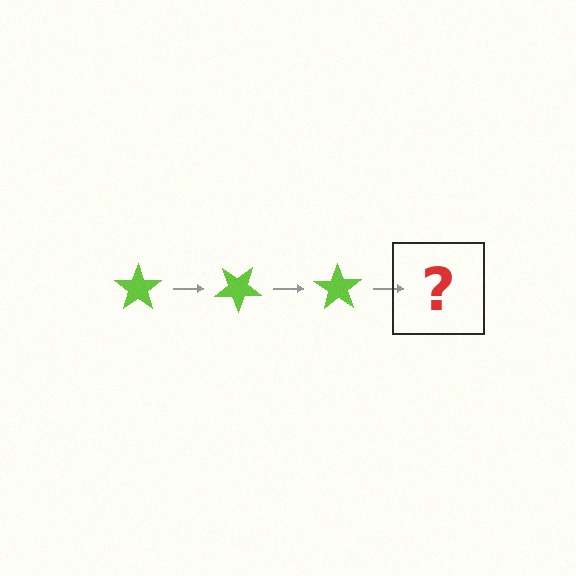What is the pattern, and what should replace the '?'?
The pattern is that the star rotates 35 degrees each step. The '?' should be a lime star rotated 105 degrees.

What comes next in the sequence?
The next element should be a lime star rotated 105 degrees.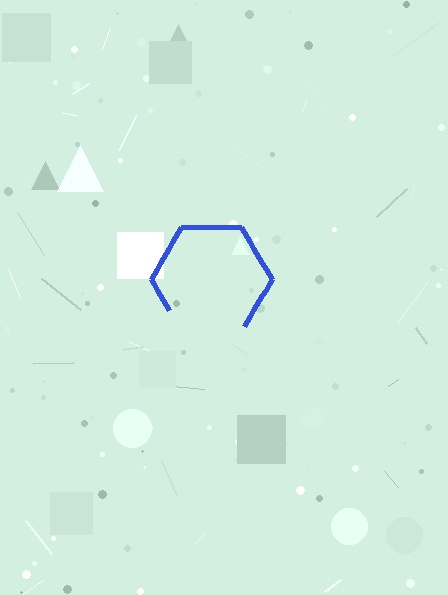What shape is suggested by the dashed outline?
The dashed outline suggests a hexagon.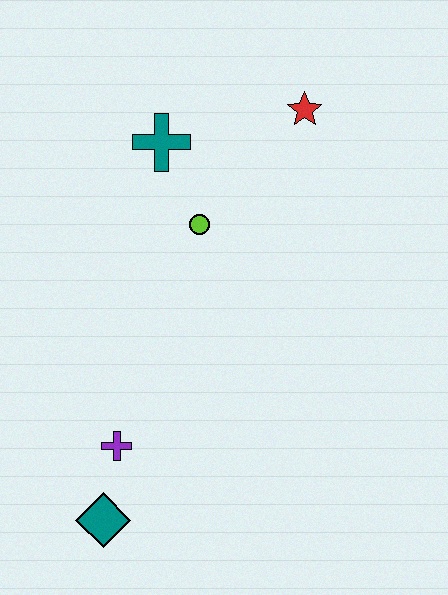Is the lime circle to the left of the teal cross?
No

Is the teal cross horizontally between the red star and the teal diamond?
Yes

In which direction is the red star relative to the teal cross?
The red star is to the right of the teal cross.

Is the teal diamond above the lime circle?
No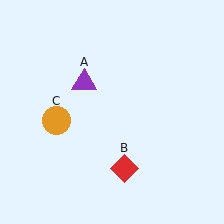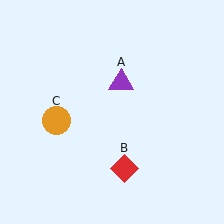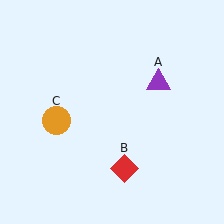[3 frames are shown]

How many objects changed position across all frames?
1 object changed position: purple triangle (object A).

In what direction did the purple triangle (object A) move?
The purple triangle (object A) moved right.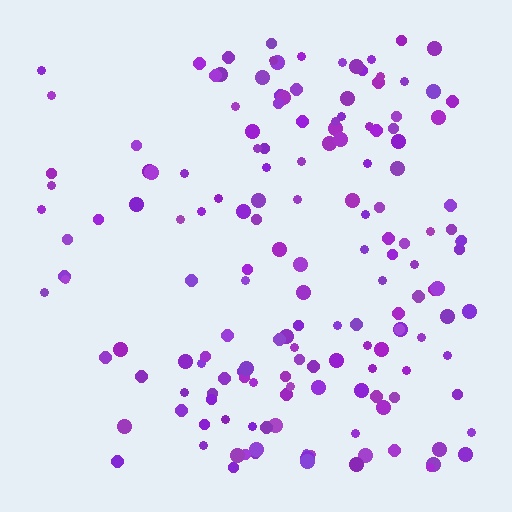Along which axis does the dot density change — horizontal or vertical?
Horizontal.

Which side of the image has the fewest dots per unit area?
The left.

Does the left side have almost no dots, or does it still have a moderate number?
Still a moderate number, just noticeably fewer than the right.